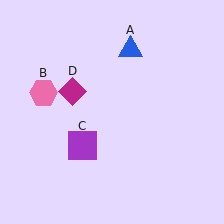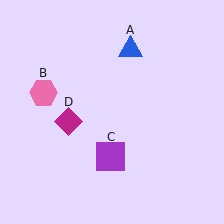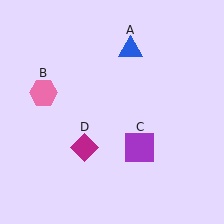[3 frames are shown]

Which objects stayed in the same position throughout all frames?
Blue triangle (object A) and pink hexagon (object B) remained stationary.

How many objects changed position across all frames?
2 objects changed position: purple square (object C), magenta diamond (object D).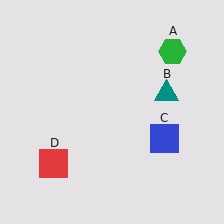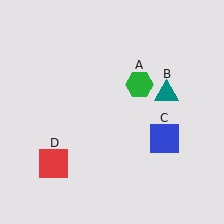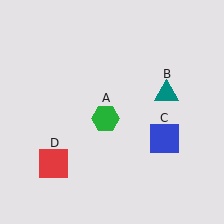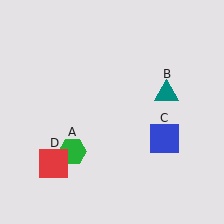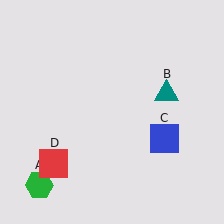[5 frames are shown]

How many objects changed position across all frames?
1 object changed position: green hexagon (object A).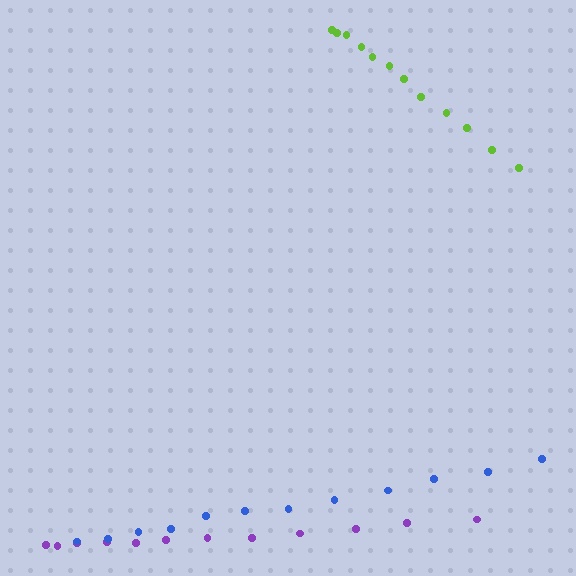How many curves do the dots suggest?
There are 3 distinct paths.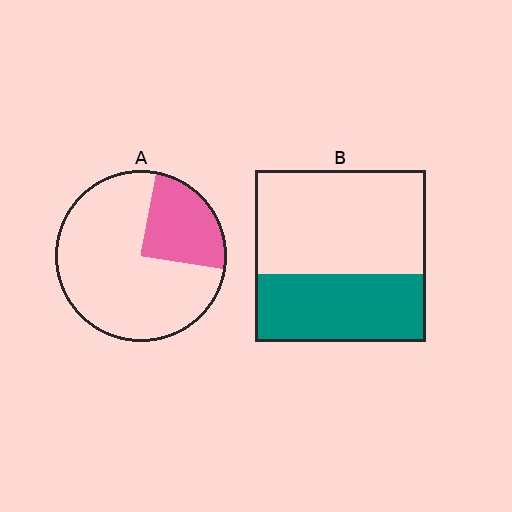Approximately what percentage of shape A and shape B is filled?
A is approximately 25% and B is approximately 40%.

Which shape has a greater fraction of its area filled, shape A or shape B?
Shape B.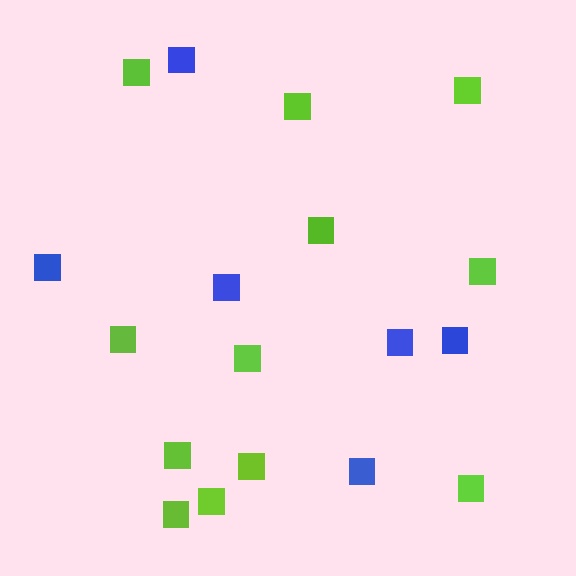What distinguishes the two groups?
There are 2 groups: one group of blue squares (6) and one group of lime squares (12).